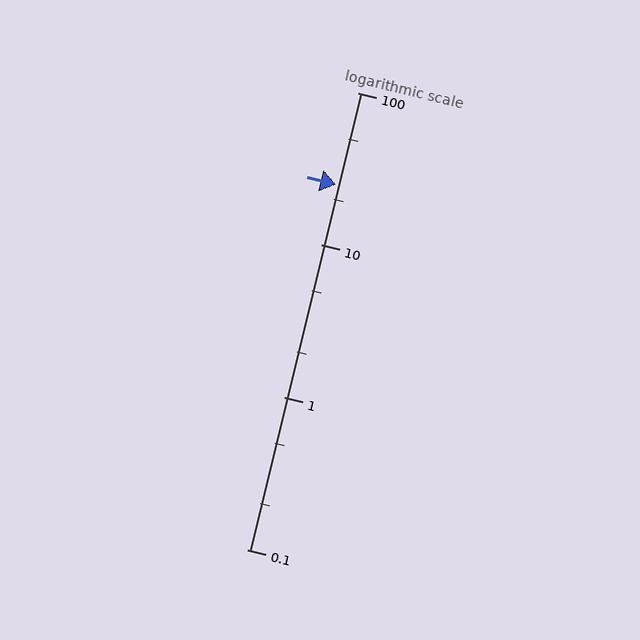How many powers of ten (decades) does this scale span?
The scale spans 3 decades, from 0.1 to 100.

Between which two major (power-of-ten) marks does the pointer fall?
The pointer is between 10 and 100.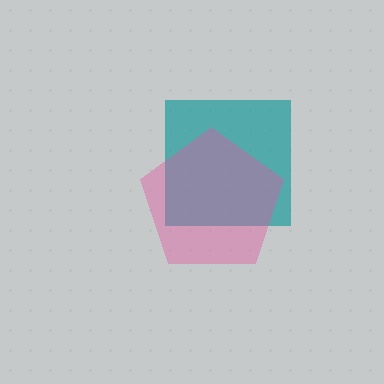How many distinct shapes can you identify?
There are 2 distinct shapes: a teal square, a pink pentagon.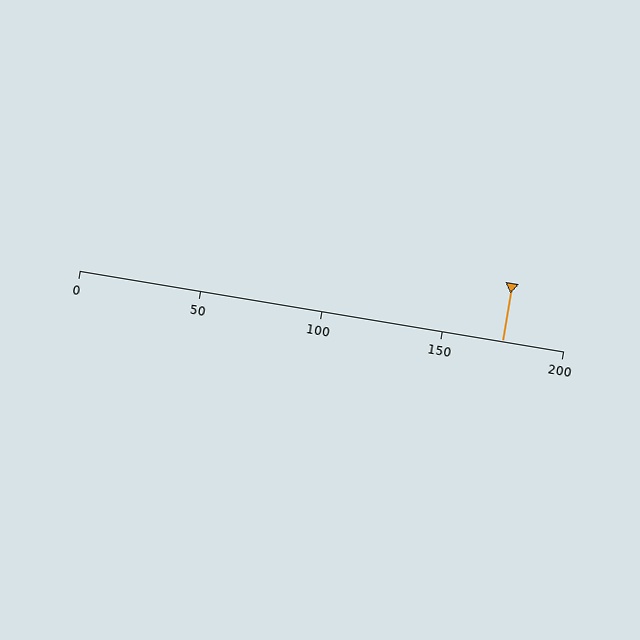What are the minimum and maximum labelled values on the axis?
The axis runs from 0 to 200.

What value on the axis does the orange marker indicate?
The marker indicates approximately 175.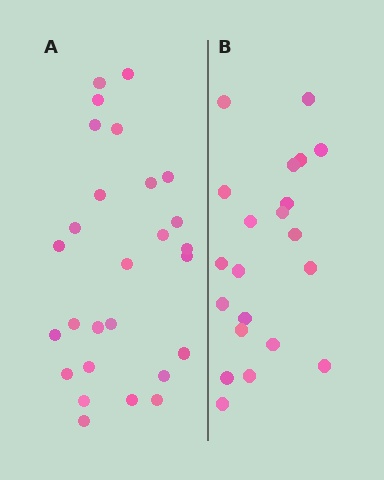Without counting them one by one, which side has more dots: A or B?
Region A (the left region) has more dots.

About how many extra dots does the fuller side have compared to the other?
Region A has about 6 more dots than region B.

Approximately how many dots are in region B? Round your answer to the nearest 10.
About 20 dots. (The exact count is 21, which rounds to 20.)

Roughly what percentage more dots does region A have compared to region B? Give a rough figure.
About 30% more.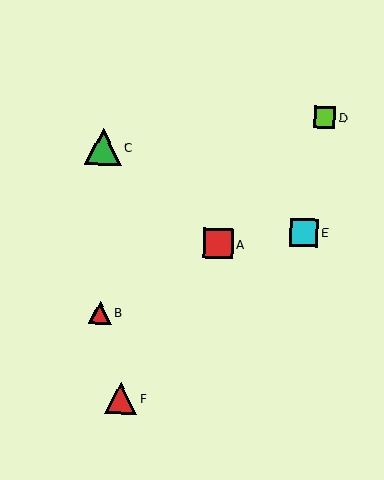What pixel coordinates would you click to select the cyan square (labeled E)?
Click at (304, 232) to select the cyan square E.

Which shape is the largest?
The green triangle (labeled C) is the largest.